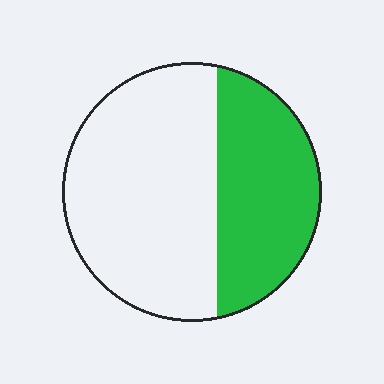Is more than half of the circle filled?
No.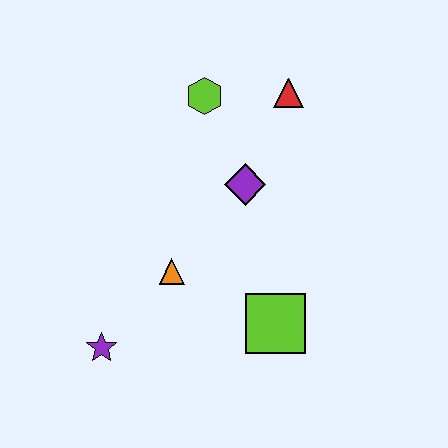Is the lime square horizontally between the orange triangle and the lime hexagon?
No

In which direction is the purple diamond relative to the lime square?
The purple diamond is above the lime square.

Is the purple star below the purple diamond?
Yes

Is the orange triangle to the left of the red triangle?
Yes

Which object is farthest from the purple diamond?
The purple star is farthest from the purple diamond.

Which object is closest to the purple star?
The orange triangle is closest to the purple star.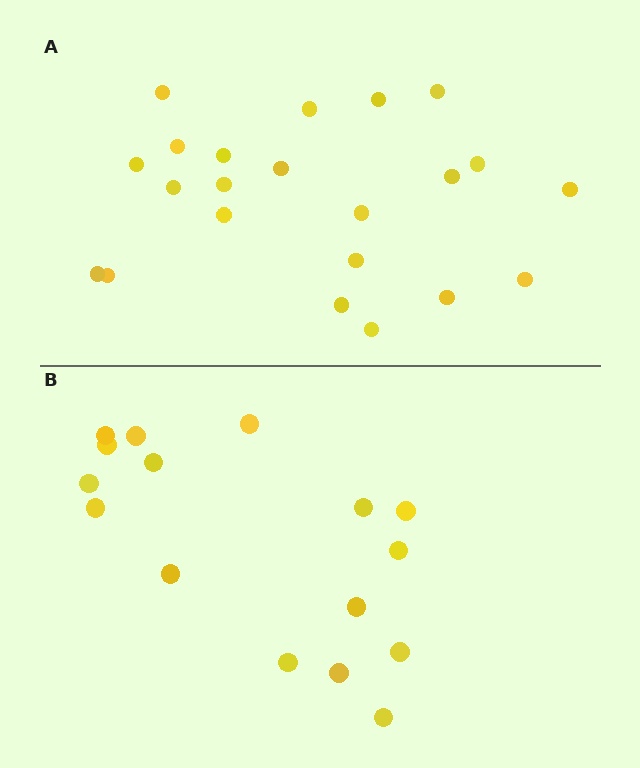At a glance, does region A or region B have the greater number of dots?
Region A (the top region) has more dots.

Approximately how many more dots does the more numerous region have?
Region A has about 6 more dots than region B.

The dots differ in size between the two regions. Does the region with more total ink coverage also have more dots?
No. Region B has more total ink coverage because its dots are larger, but region A actually contains more individual dots. Total area can be misleading — the number of items is what matters here.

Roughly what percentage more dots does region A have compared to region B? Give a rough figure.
About 40% more.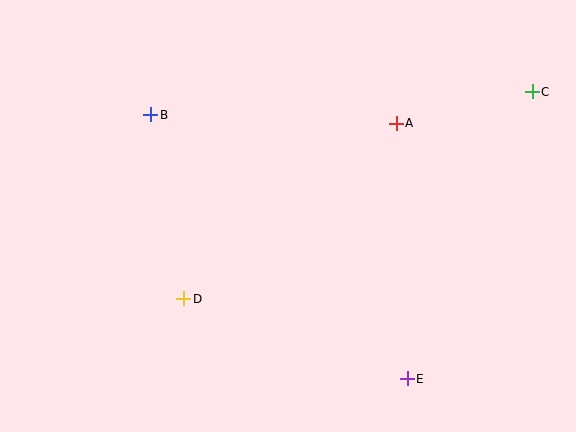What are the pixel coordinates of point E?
Point E is at (407, 379).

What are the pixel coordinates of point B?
Point B is at (151, 115).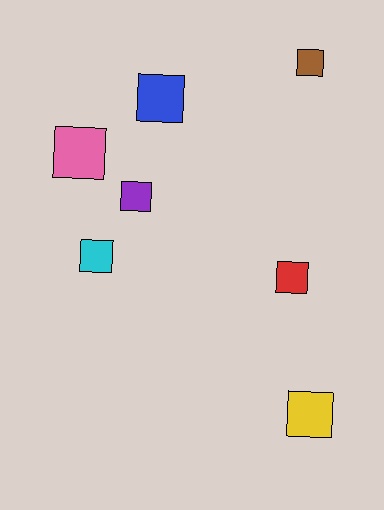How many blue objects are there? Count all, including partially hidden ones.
There is 1 blue object.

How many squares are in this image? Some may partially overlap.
There are 7 squares.